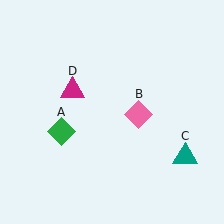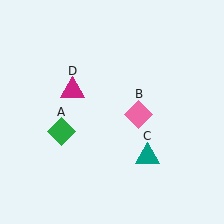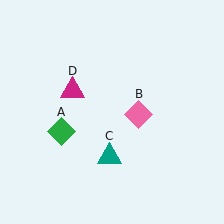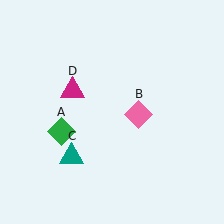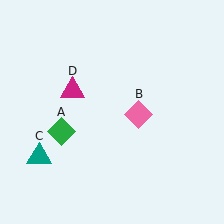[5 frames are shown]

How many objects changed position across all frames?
1 object changed position: teal triangle (object C).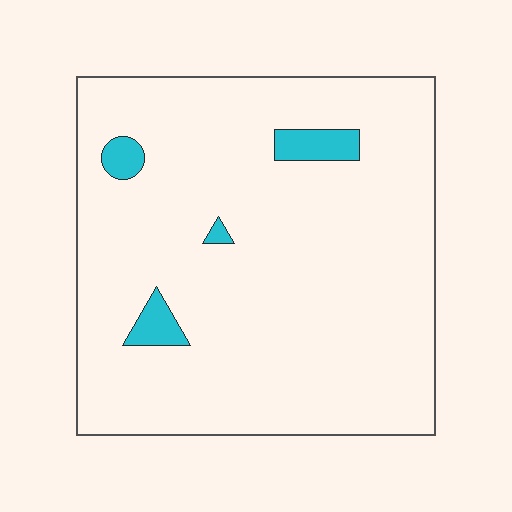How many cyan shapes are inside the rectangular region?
4.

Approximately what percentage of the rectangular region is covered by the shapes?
Approximately 5%.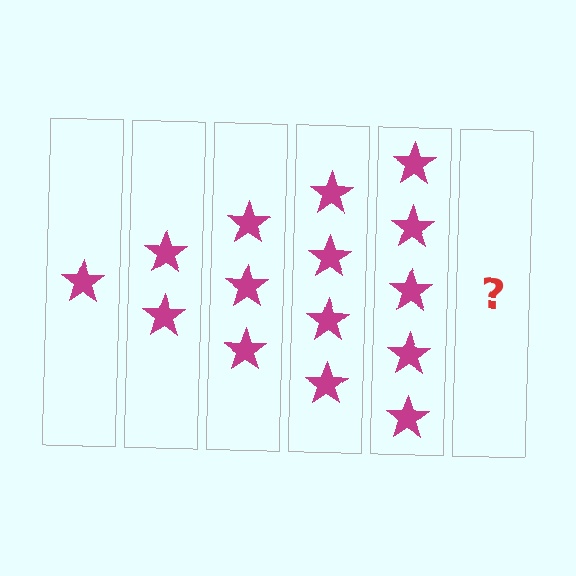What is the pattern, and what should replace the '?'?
The pattern is that each step adds one more star. The '?' should be 6 stars.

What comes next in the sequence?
The next element should be 6 stars.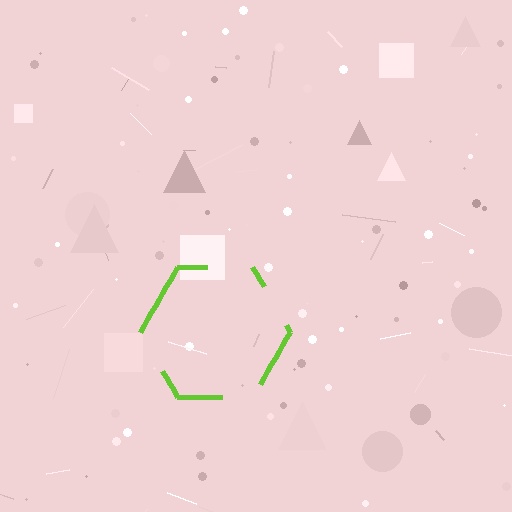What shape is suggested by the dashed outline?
The dashed outline suggests a hexagon.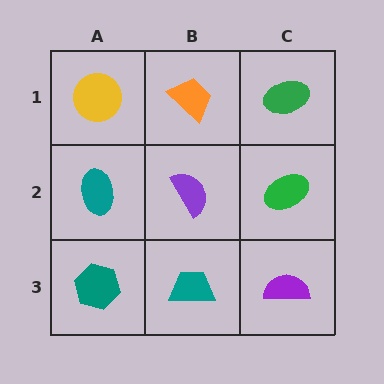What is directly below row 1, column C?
A green ellipse.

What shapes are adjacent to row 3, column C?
A green ellipse (row 2, column C), a teal trapezoid (row 3, column B).